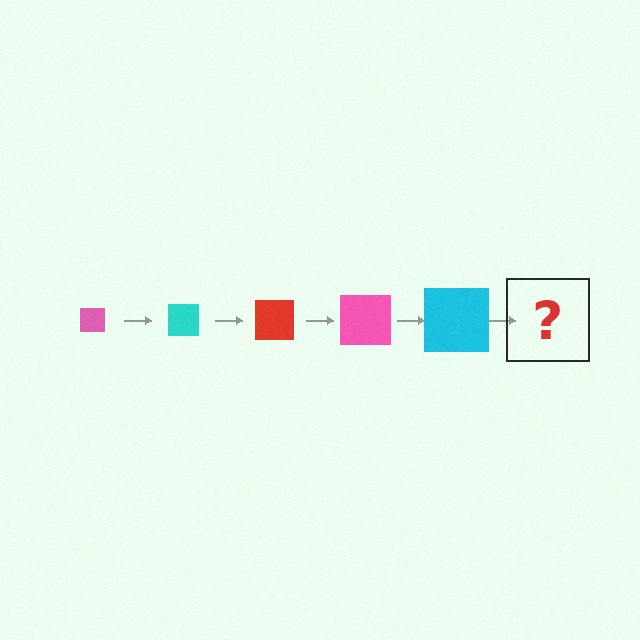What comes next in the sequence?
The next element should be a red square, larger than the previous one.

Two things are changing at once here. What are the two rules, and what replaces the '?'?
The two rules are that the square grows larger each step and the color cycles through pink, cyan, and red. The '?' should be a red square, larger than the previous one.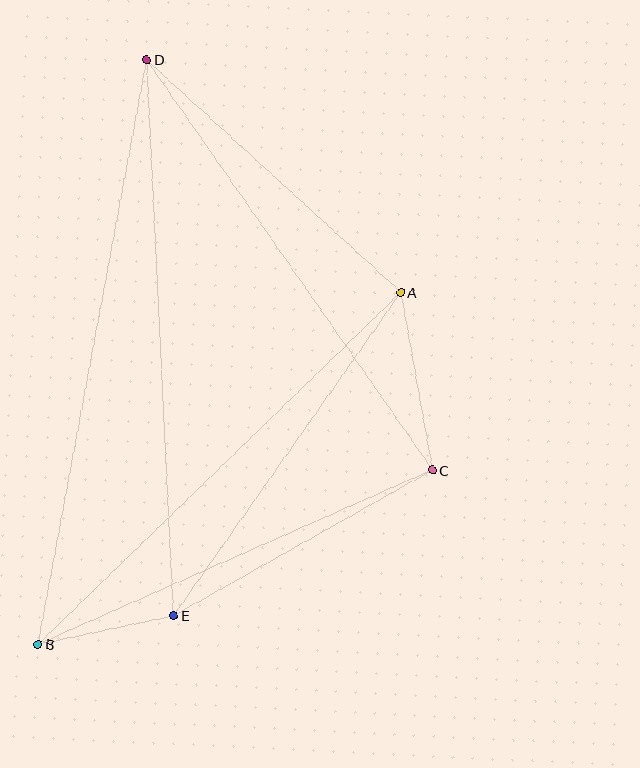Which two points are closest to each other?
Points B and E are closest to each other.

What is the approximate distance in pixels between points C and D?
The distance between C and D is approximately 500 pixels.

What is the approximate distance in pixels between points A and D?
The distance between A and D is approximately 344 pixels.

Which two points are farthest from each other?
Points B and D are farthest from each other.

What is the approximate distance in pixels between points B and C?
The distance between B and C is approximately 431 pixels.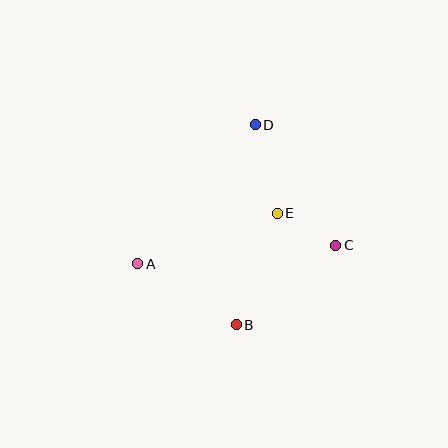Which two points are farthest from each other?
Points B and D are farthest from each other.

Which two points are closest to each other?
Points C and E are closest to each other.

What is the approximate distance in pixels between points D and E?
The distance between D and E is approximately 91 pixels.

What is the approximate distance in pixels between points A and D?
The distance between A and D is approximately 182 pixels.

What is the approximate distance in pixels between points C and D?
The distance between C and D is approximately 145 pixels.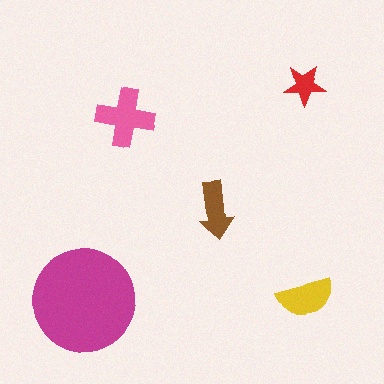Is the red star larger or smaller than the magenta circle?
Smaller.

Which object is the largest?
The magenta circle.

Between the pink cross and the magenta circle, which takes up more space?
The magenta circle.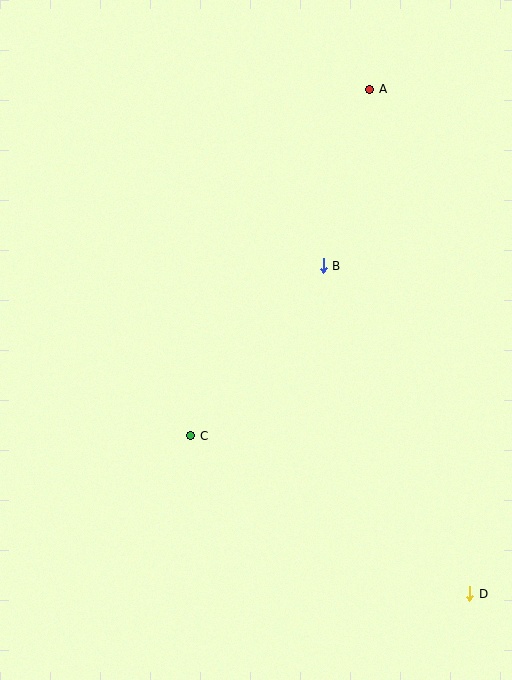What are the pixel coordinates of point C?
Point C is at (191, 436).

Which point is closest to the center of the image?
Point B at (323, 266) is closest to the center.